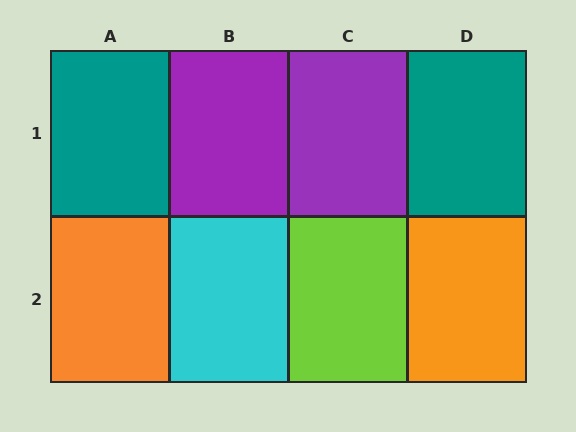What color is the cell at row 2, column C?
Lime.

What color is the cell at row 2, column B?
Cyan.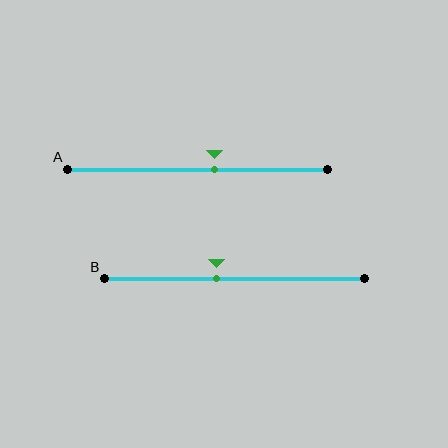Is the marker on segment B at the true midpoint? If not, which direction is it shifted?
No, the marker on segment B is shifted to the left by about 7% of the segment length.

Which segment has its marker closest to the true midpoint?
Segment A has its marker closest to the true midpoint.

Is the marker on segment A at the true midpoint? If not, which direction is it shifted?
No, the marker on segment A is shifted to the right by about 7% of the segment length.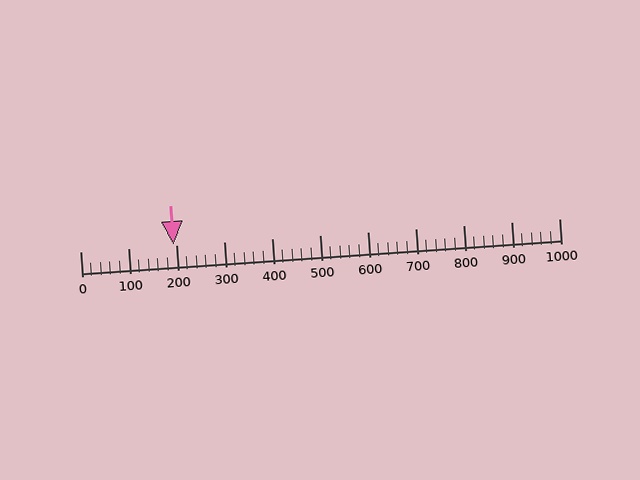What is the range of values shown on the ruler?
The ruler shows values from 0 to 1000.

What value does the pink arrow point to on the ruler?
The pink arrow points to approximately 194.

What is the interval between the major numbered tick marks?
The major tick marks are spaced 100 units apart.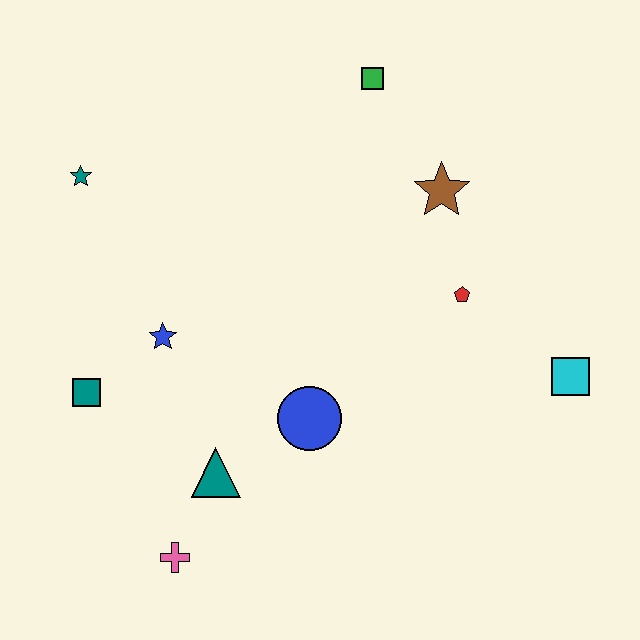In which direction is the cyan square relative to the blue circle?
The cyan square is to the right of the blue circle.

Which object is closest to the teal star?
The blue star is closest to the teal star.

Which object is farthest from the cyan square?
The teal star is farthest from the cyan square.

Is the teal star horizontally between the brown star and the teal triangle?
No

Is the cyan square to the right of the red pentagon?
Yes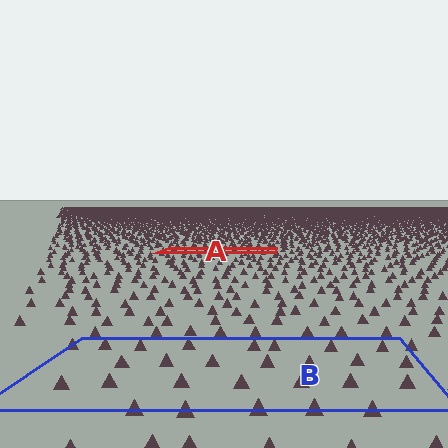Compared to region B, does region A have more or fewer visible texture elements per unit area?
Region A has more texture elements per unit area — they are packed more densely because it is farther away.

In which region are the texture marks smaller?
The texture marks are smaller in region A, because it is farther away.